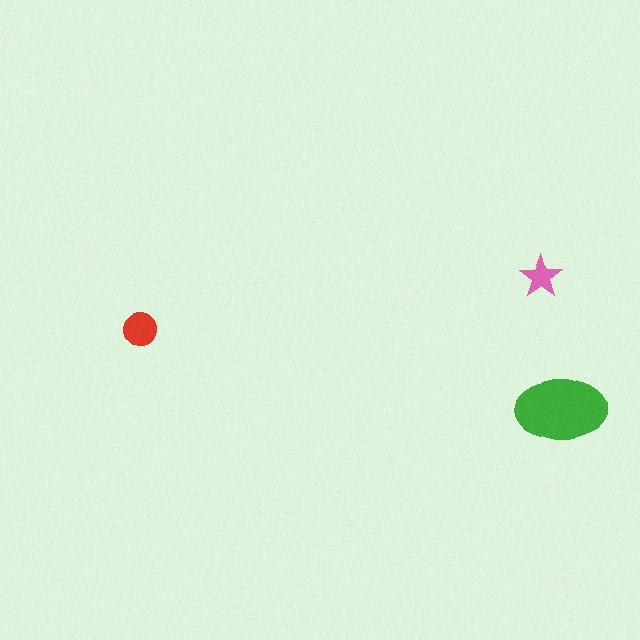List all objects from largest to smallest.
The green ellipse, the red circle, the pink star.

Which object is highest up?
The pink star is topmost.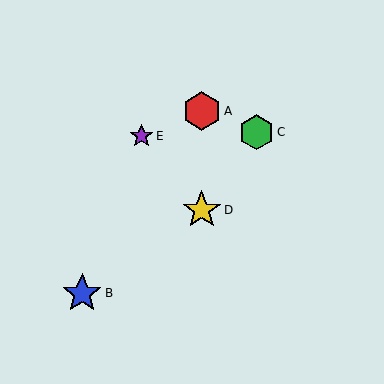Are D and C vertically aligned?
No, D is at x≈202 and C is at x≈257.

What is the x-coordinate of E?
Object E is at x≈141.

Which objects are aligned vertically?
Objects A, D are aligned vertically.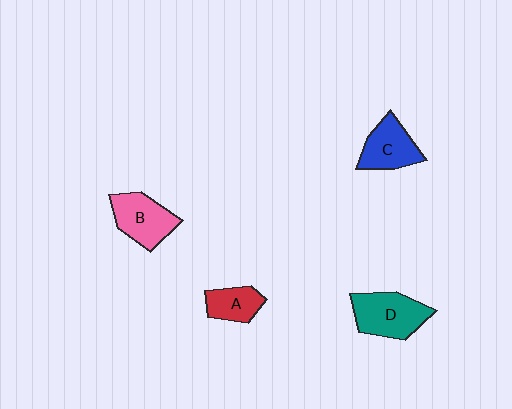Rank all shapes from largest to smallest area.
From largest to smallest: D (teal), B (pink), C (blue), A (red).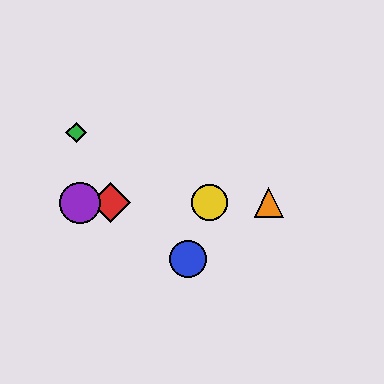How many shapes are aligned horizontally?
4 shapes (the red diamond, the yellow circle, the purple circle, the orange triangle) are aligned horizontally.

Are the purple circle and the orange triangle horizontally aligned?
Yes, both are at y≈203.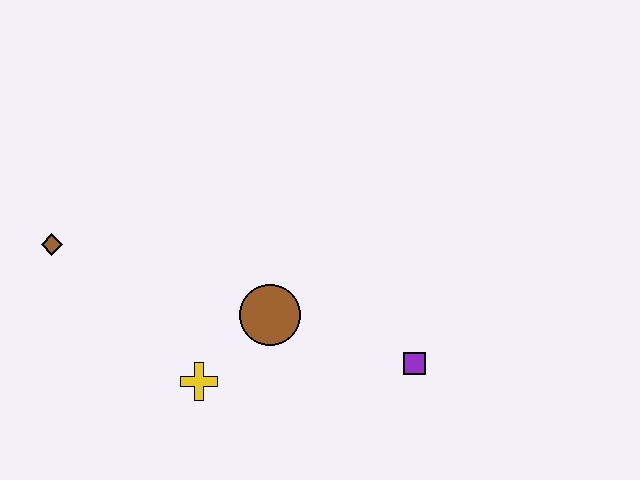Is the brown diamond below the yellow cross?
No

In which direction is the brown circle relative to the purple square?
The brown circle is to the left of the purple square.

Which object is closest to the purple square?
The brown circle is closest to the purple square.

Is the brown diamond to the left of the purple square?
Yes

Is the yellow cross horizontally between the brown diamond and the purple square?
Yes